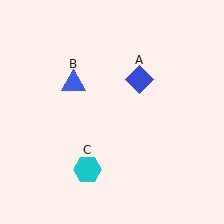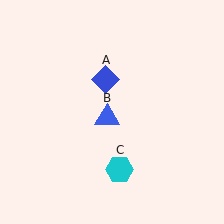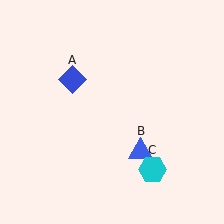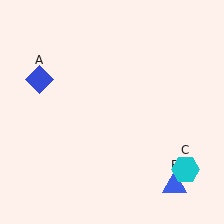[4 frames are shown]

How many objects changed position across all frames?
3 objects changed position: blue diamond (object A), blue triangle (object B), cyan hexagon (object C).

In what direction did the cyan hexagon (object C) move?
The cyan hexagon (object C) moved right.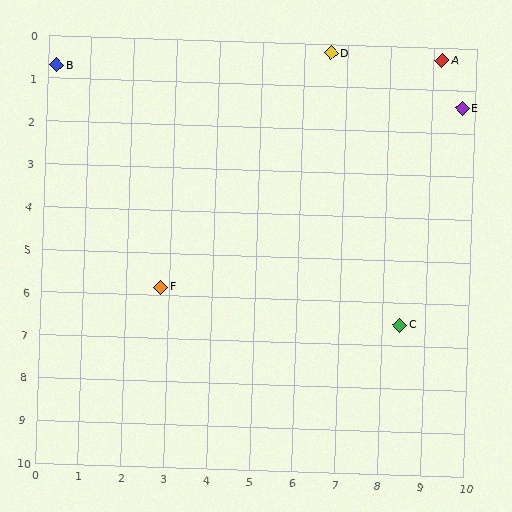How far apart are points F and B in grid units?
Points F and B are about 5.7 grid units apart.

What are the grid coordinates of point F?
Point F is at approximately (2.8, 5.8).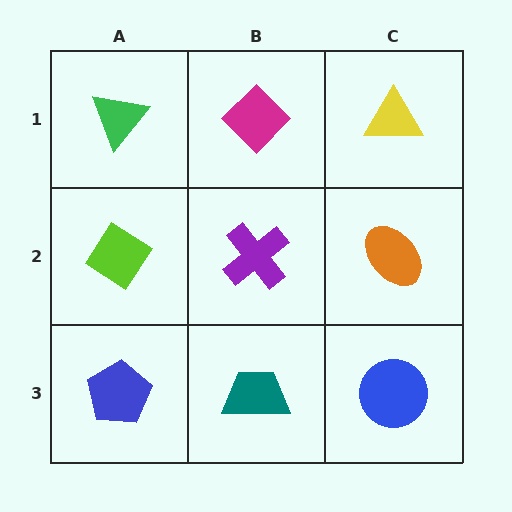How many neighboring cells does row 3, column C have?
2.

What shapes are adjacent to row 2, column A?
A green triangle (row 1, column A), a blue pentagon (row 3, column A), a purple cross (row 2, column B).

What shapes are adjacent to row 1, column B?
A purple cross (row 2, column B), a green triangle (row 1, column A), a yellow triangle (row 1, column C).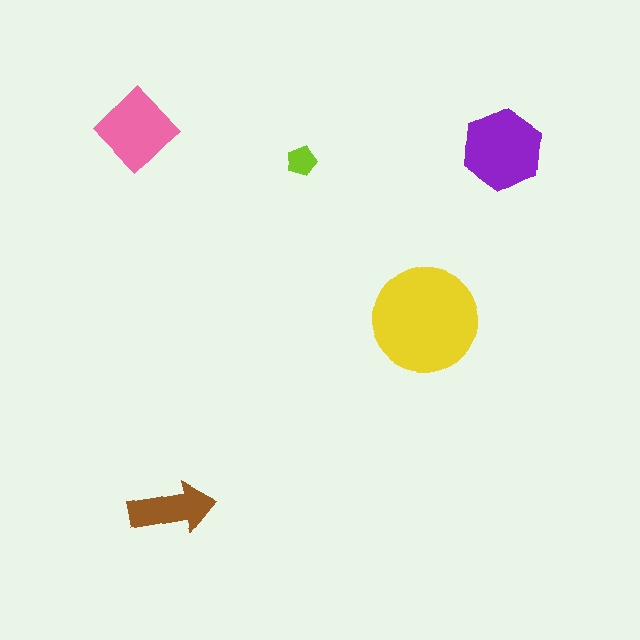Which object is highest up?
The pink diamond is topmost.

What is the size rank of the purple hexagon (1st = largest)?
2nd.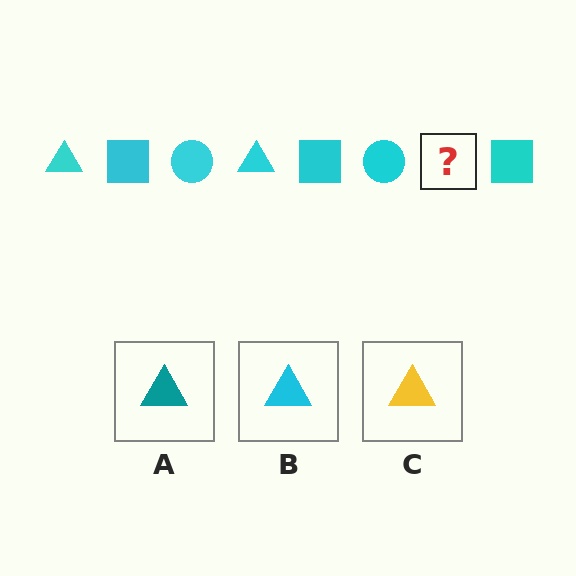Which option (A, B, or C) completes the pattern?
B.